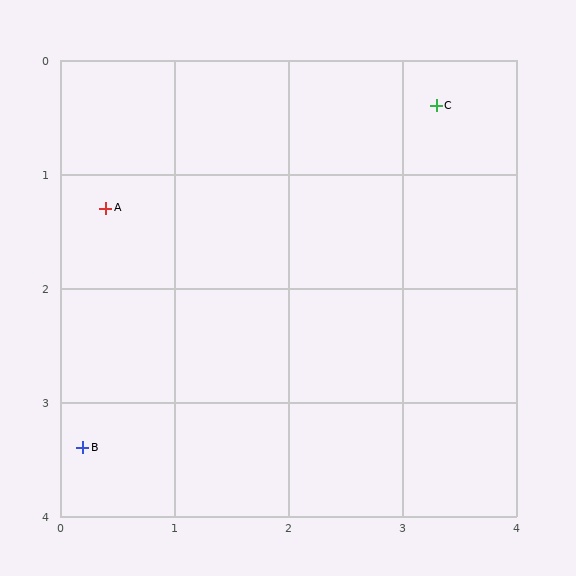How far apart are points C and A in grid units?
Points C and A are about 3.0 grid units apart.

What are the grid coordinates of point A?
Point A is at approximately (0.4, 1.3).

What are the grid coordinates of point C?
Point C is at approximately (3.3, 0.4).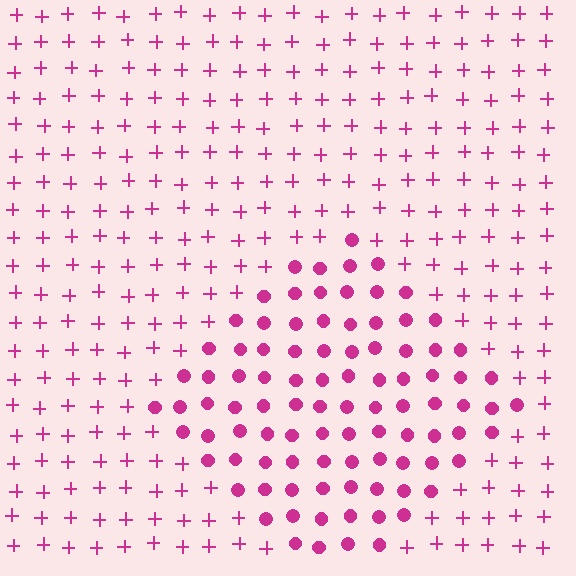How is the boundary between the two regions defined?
The boundary is defined by a change in element shape: circles inside vs. plus signs outside. All elements share the same color and spacing.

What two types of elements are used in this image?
The image uses circles inside the diamond region and plus signs outside it.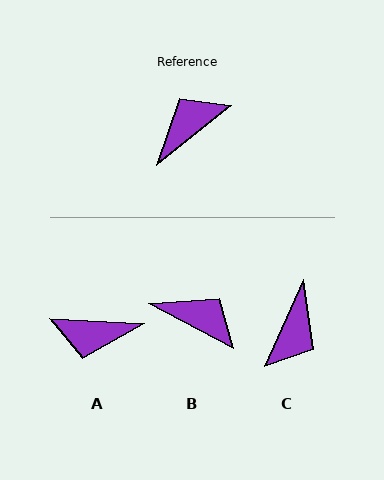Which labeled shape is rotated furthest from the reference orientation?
C, about 153 degrees away.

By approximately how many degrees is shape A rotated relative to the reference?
Approximately 138 degrees counter-clockwise.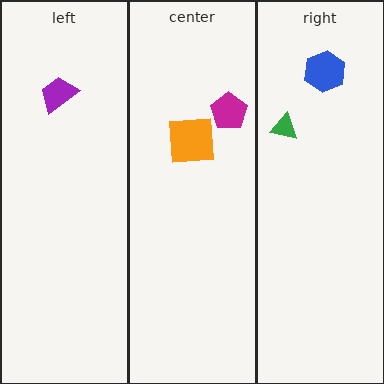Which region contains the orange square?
The center region.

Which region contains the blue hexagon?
The right region.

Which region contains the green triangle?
The right region.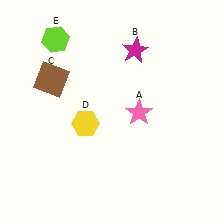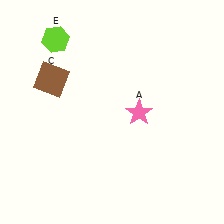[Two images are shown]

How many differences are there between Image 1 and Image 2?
There are 2 differences between the two images.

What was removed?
The yellow hexagon (D), the magenta star (B) were removed in Image 2.